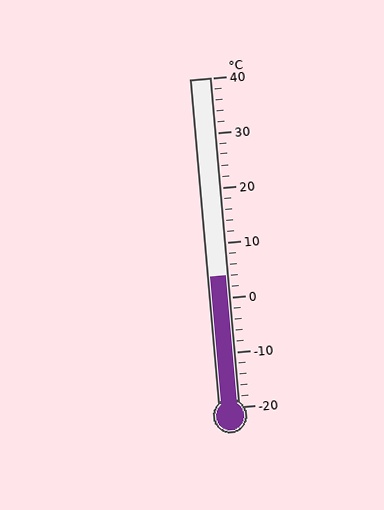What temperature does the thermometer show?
The thermometer shows approximately 4°C.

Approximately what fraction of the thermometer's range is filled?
The thermometer is filled to approximately 40% of its range.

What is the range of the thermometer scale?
The thermometer scale ranges from -20°C to 40°C.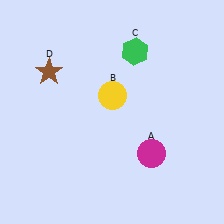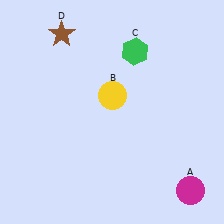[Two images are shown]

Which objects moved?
The objects that moved are: the magenta circle (A), the brown star (D).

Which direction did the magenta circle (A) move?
The magenta circle (A) moved right.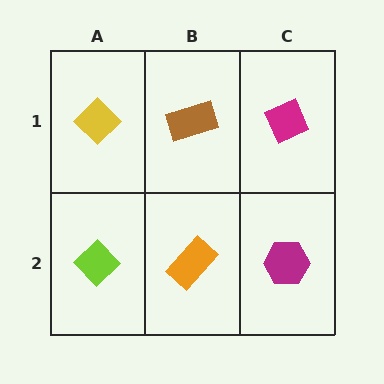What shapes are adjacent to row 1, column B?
An orange rectangle (row 2, column B), a yellow diamond (row 1, column A), a magenta diamond (row 1, column C).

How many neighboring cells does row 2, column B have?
3.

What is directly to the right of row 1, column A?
A brown rectangle.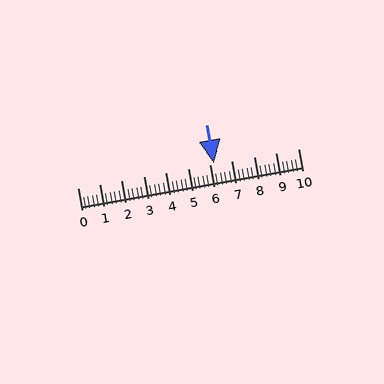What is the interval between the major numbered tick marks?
The major tick marks are spaced 1 units apart.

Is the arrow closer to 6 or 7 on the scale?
The arrow is closer to 6.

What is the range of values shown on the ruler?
The ruler shows values from 0 to 10.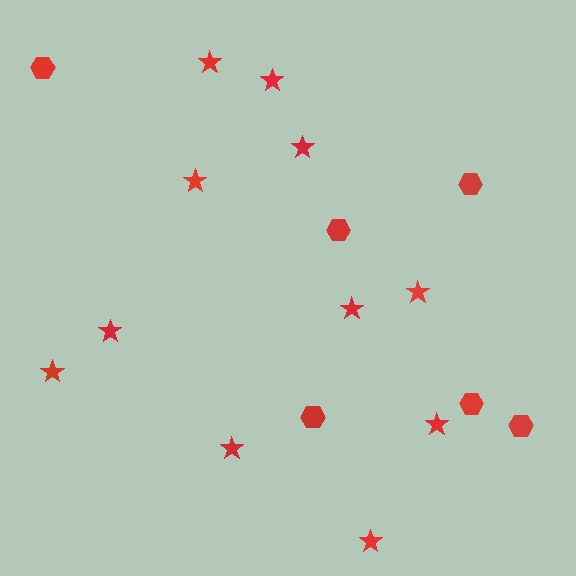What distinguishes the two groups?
There are 2 groups: one group of hexagons (6) and one group of stars (11).